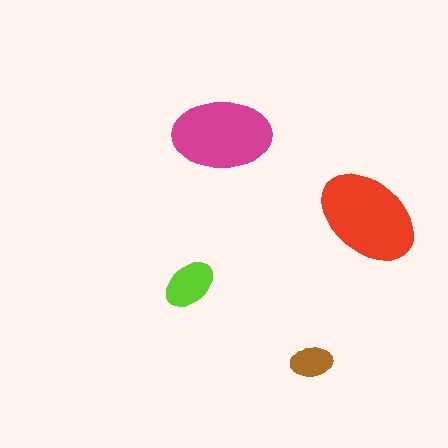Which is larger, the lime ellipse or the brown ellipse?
The lime one.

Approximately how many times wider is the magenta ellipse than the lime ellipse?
About 2 times wider.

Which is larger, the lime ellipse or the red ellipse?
The red one.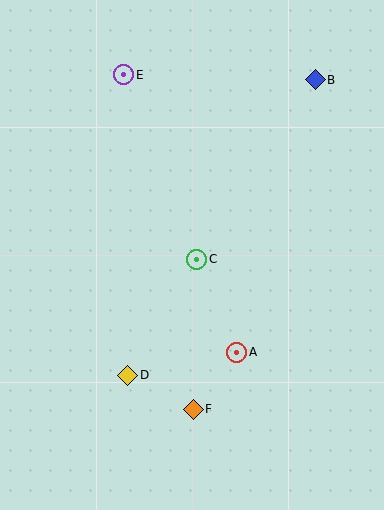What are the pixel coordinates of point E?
Point E is at (124, 75).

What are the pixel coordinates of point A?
Point A is at (237, 352).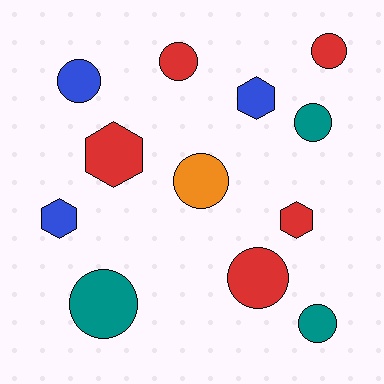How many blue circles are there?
There is 1 blue circle.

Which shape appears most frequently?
Circle, with 8 objects.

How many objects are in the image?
There are 12 objects.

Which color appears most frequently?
Red, with 5 objects.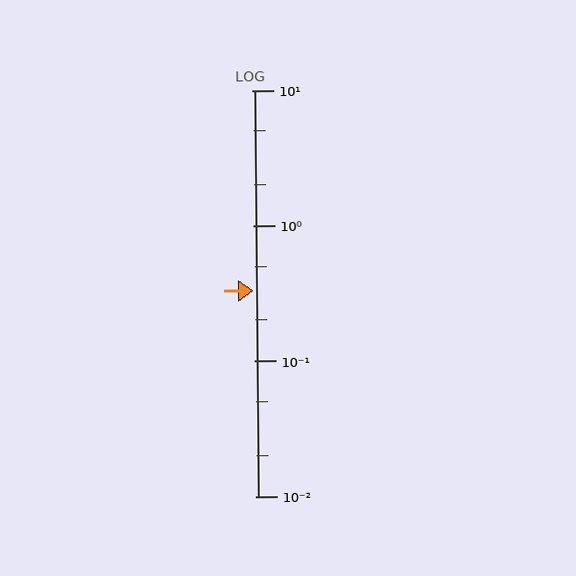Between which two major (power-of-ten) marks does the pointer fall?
The pointer is between 0.1 and 1.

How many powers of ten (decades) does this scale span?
The scale spans 3 decades, from 0.01 to 10.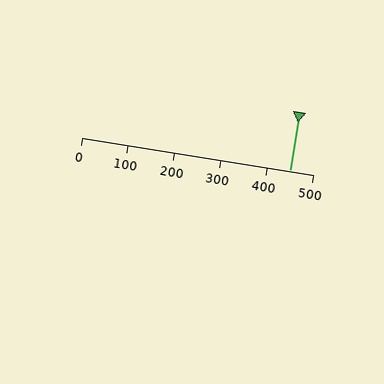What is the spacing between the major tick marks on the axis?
The major ticks are spaced 100 apart.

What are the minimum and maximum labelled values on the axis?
The axis runs from 0 to 500.